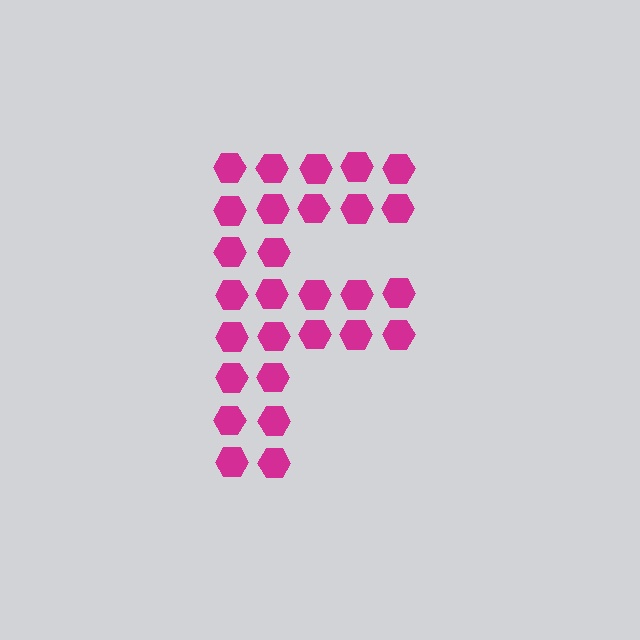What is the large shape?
The large shape is the letter F.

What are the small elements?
The small elements are hexagons.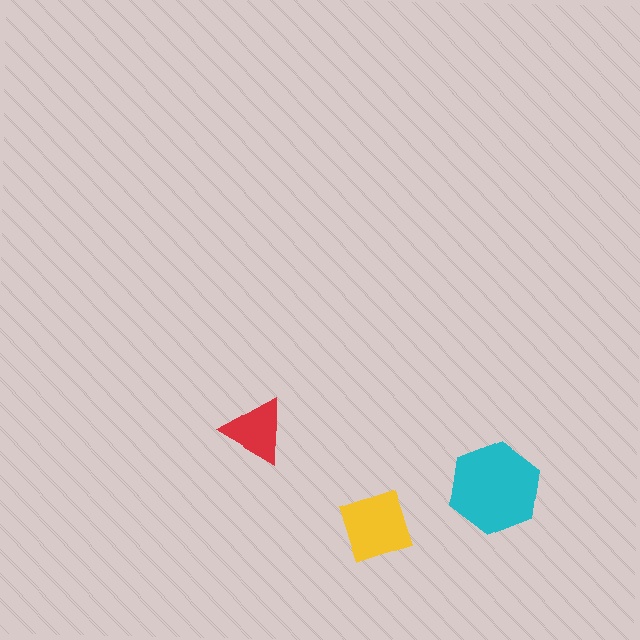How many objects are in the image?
There are 3 objects in the image.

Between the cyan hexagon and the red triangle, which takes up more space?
The cyan hexagon.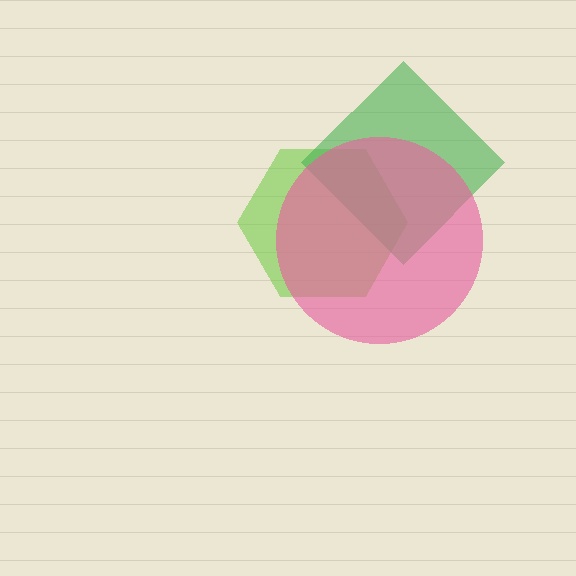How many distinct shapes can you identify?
There are 3 distinct shapes: a lime hexagon, a green diamond, a pink circle.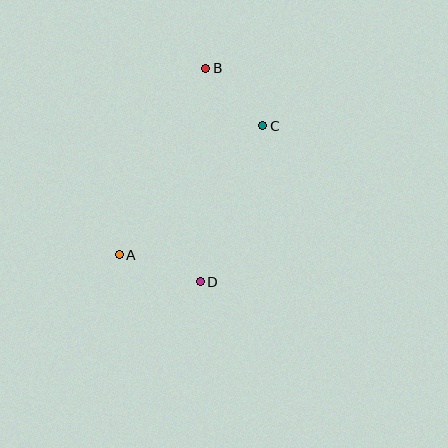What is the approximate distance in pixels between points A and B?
The distance between A and B is approximately 205 pixels.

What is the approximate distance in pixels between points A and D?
The distance between A and D is approximately 86 pixels.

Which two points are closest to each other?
Points B and C are closest to each other.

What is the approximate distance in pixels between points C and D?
The distance between C and D is approximately 168 pixels.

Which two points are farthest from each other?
Points B and D are farthest from each other.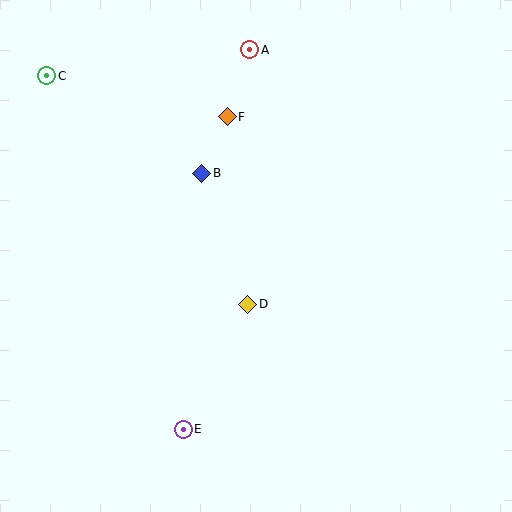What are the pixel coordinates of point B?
Point B is at (202, 173).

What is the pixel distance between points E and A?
The distance between E and A is 385 pixels.